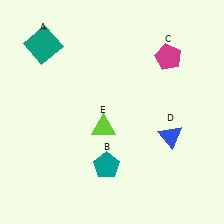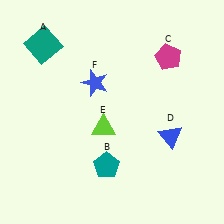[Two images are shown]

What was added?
A blue star (F) was added in Image 2.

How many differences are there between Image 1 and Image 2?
There is 1 difference between the two images.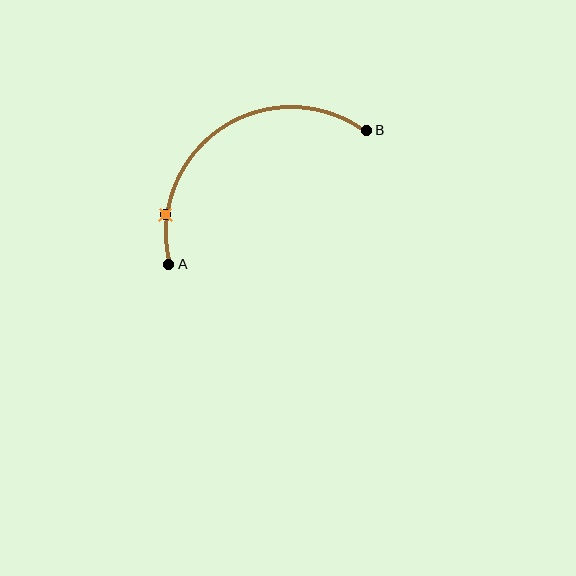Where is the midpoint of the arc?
The arc midpoint is the point on the curve farthest from the straight line joining A and B. It sits above and to the left of that line.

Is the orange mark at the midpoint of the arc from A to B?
No. The orange mark lies on the arc but is closer to endpoint A. The arc midpoint would be at the point on the curve equidistant along the arc from both A and B.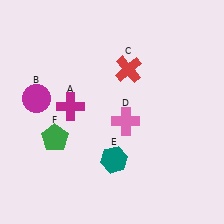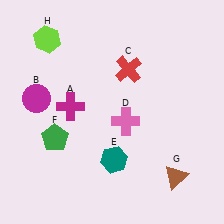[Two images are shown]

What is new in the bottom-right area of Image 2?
A brown triangle (G) was added in the bottom-right area of Image 2.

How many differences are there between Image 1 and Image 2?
There are 2 differences between the two images.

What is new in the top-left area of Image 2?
A lime hexagon (H) was added in the top-left area of Image 2.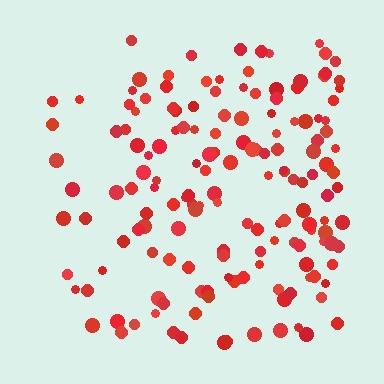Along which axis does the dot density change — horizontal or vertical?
Horizontal.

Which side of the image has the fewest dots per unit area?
The left.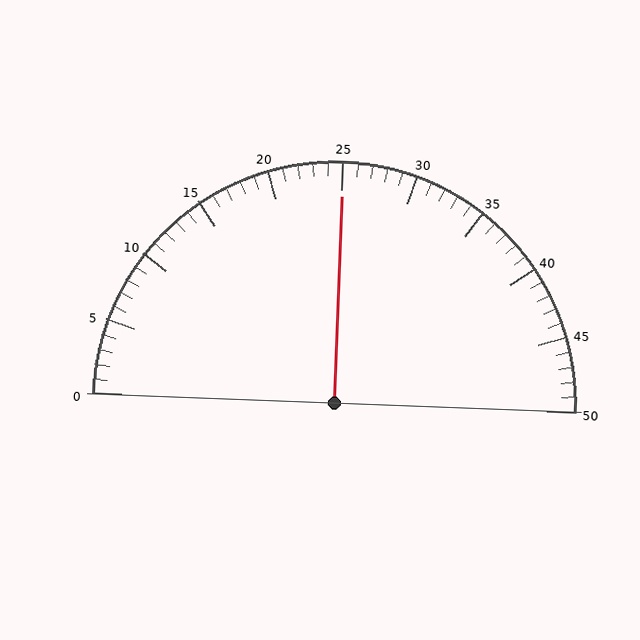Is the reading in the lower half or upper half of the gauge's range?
The reading is in the upper half of the range (0 to 50).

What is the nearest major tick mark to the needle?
The nearest major tick mark is 25.